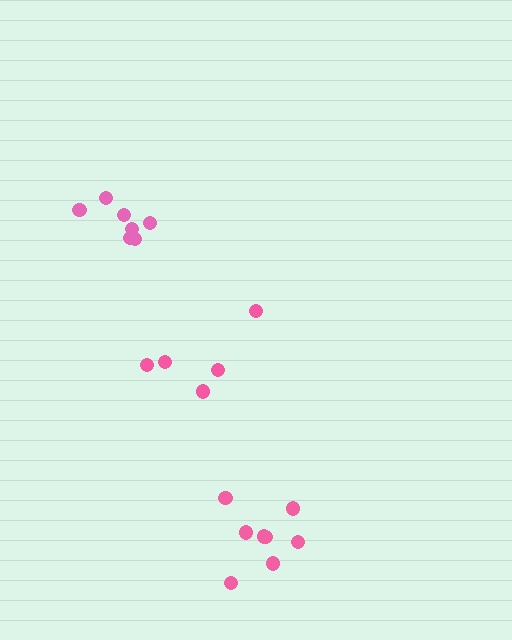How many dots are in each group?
Group 1: 5 dots, Group 2: 8 dots, Group 3: 7 dots (20 total).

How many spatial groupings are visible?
There are 3 spatial groupings.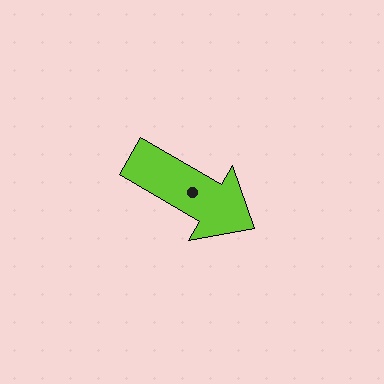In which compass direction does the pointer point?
Southeast.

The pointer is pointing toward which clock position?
Roughly 4 o'clock.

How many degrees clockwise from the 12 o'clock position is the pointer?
Approximately 120 degrees.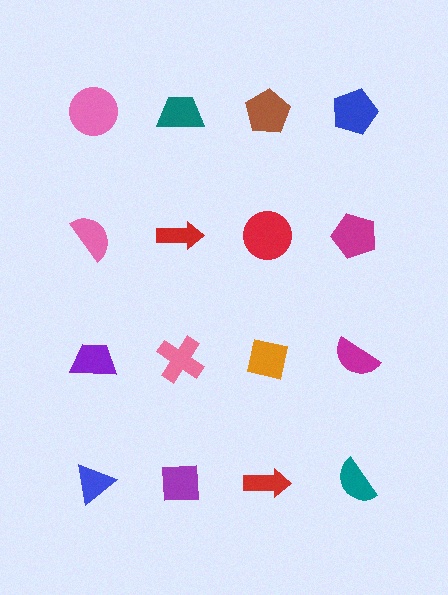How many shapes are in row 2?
4 shapes.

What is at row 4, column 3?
A red arrow.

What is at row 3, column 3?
An orange square.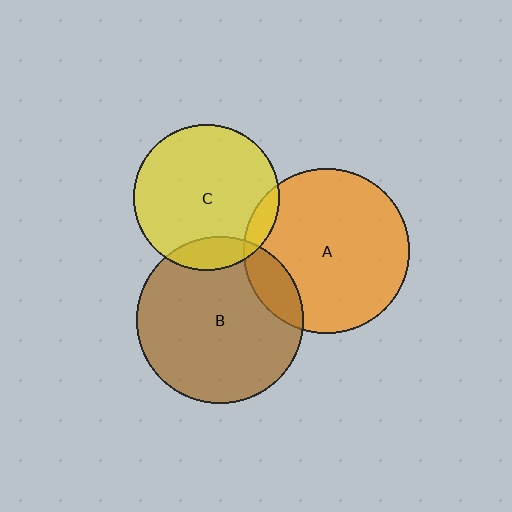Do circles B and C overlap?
Yes.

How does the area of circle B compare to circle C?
Approximately 1.3 times.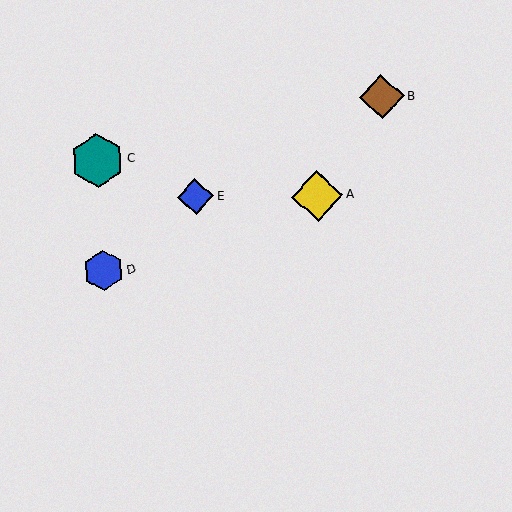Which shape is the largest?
The teal hexagon (labeled C) is the largest.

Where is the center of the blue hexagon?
The center of the blue hexagon is at (103, 271).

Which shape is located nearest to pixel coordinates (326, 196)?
The yellow diamond (labeled A) at (317, 196) is nearest to that location.